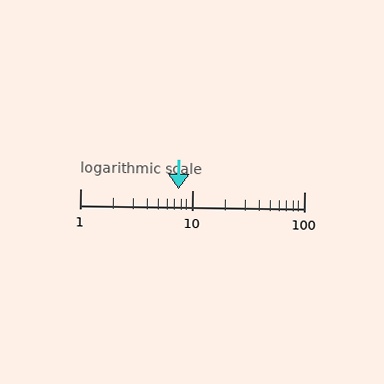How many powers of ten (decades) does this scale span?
The scale spans 2 decades, from 1 to 100.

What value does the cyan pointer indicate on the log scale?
The pointer indicates approximately 7.6.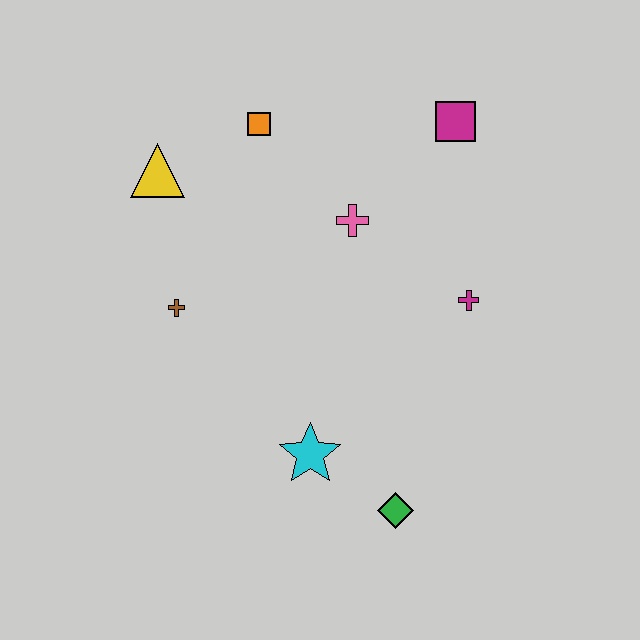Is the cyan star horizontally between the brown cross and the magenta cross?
Yes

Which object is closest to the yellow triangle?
The orange square is closest to the yellow triangle.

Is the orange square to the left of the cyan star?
Yes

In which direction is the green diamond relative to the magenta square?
The green diamond is below the magenta square.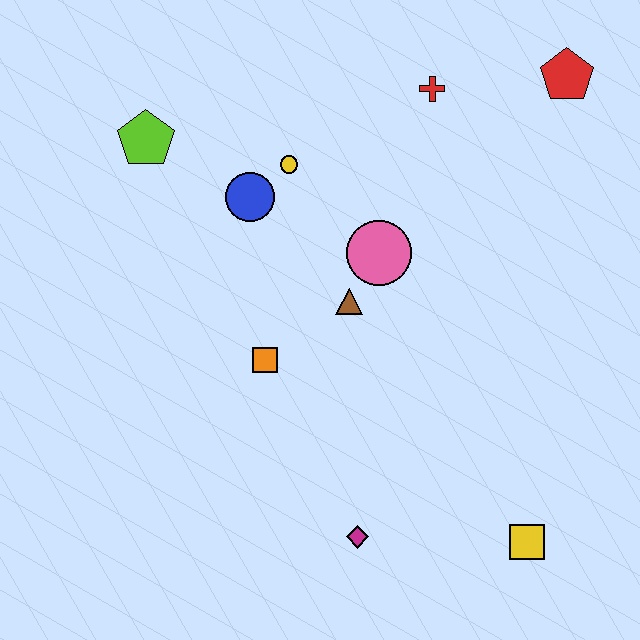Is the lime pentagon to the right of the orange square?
No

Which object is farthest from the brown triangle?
The red pentagon is farthest from the brown triangle.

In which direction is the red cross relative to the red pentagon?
The red cross is to the left of the red pentagon.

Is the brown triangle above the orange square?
Yes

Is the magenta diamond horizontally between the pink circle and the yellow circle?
Yes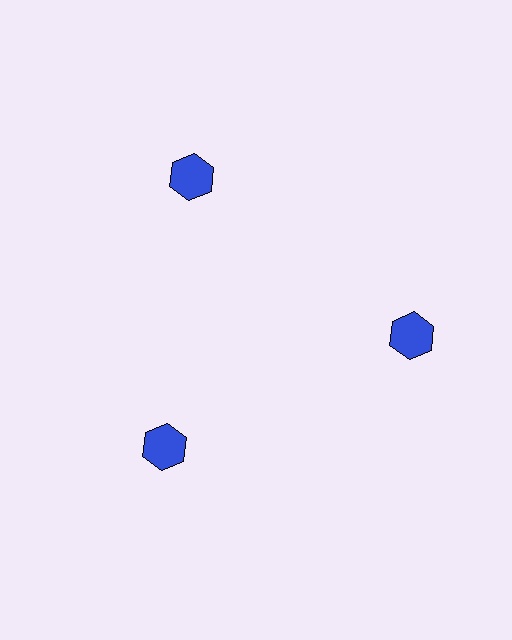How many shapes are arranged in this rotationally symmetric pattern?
There are 3 shapes, arranged in 3 groups of 1.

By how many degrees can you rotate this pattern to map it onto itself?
The pattern maps onto itself every 120 degrees of rotation.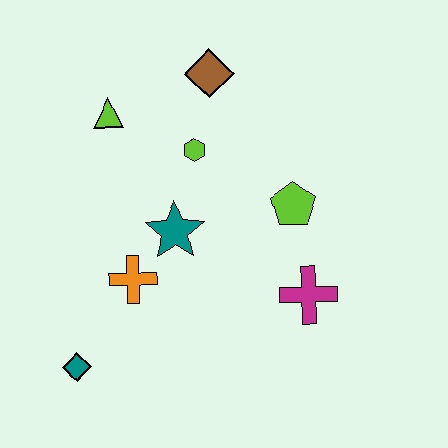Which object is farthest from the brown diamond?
The teal diamond is farthest from the brown diamond.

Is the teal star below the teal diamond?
No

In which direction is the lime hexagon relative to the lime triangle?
The lime hexagon is to the right of the lime triangle.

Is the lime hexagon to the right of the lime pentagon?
No